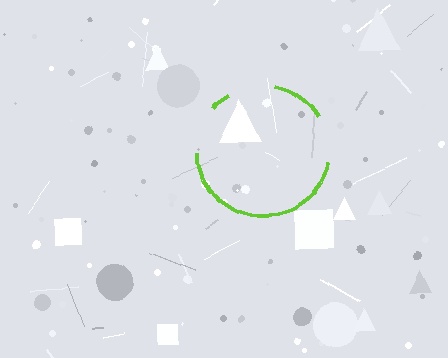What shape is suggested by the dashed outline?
The dashed outline suggests a circle.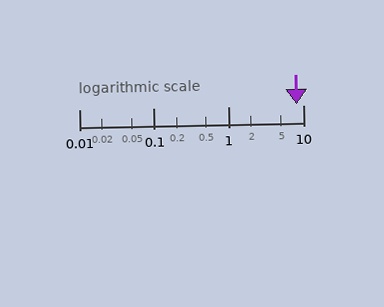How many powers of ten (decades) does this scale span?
The scale spans 3 decades, from 0.01 to 10.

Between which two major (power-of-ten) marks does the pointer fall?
The pointer is between 1 and 10.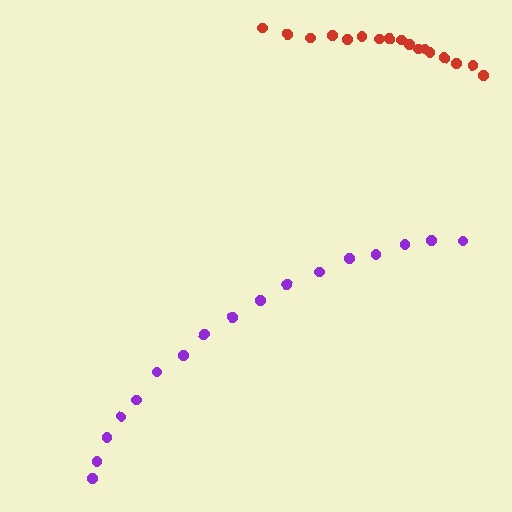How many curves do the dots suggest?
There are 2 distinct paths.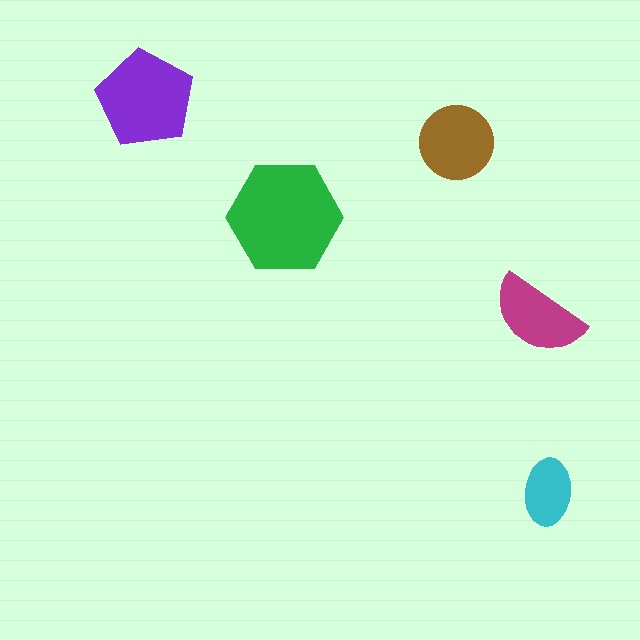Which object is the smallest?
The cyan ellipse.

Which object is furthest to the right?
The cyan ellipse is rightmost.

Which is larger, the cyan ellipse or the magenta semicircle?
The magenta semicircle.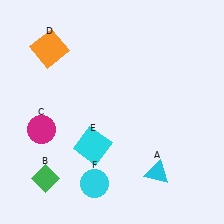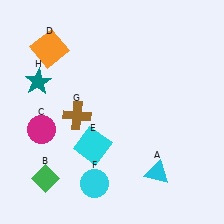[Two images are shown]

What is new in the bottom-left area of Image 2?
A brown cross (G) was added in the bottom-left area of Image 2.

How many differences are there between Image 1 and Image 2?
There are 2 differences between the two images.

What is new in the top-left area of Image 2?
A teal star (H) was added in the top-left area of Image 2.